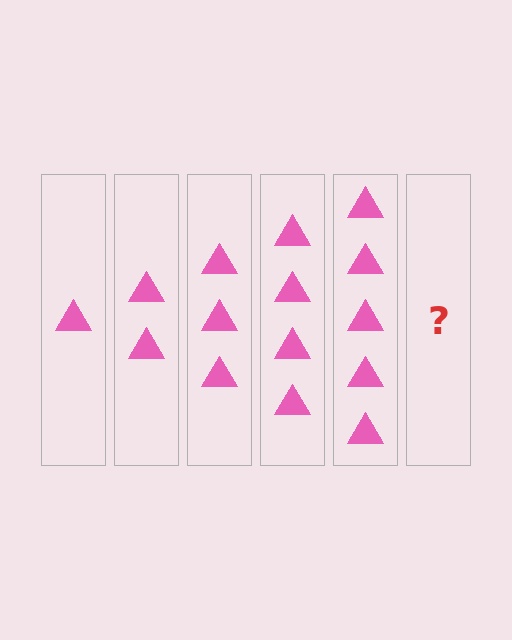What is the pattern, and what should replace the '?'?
The pattern is that each step adds one more triangle. The '?' should be 6 triangles.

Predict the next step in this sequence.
The next step is 6 triangles.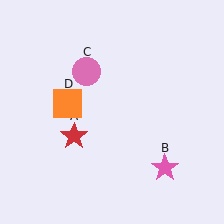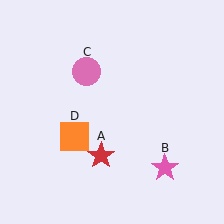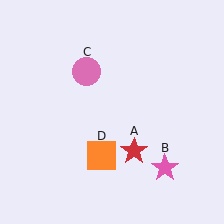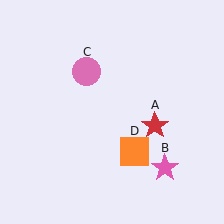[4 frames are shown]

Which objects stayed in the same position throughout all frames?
Pink star (object B) and pink circle (object C) remained stationary.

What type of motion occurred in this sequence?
The red star (object A), orange square (object D) rotated counterclockwise around the center of the scene.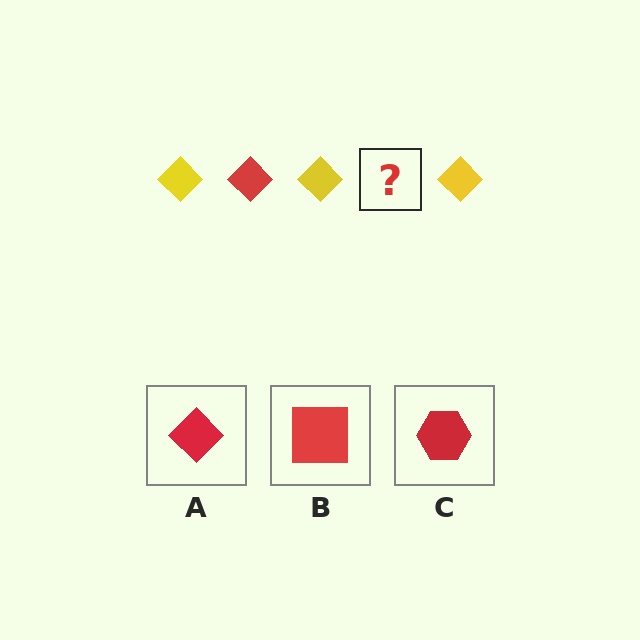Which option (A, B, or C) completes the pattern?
A.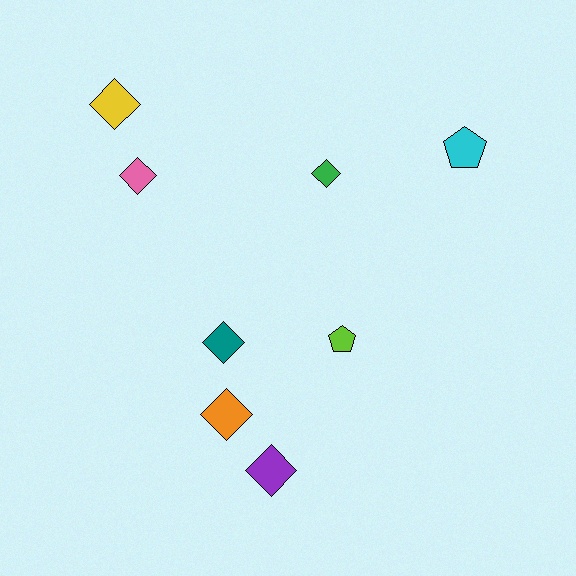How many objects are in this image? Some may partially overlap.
There are 8 objects.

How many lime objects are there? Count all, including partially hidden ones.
There is 1 lime object.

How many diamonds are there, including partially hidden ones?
There are 6 diamonds.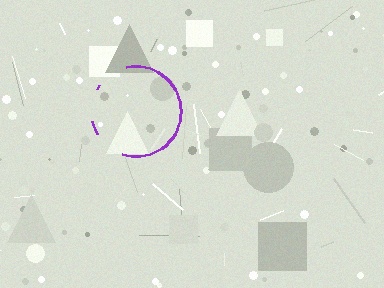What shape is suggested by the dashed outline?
The dashed outline suggests a circle.